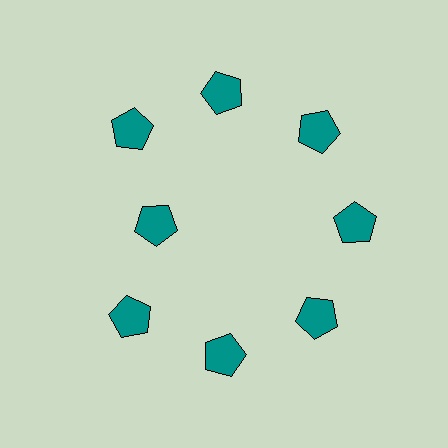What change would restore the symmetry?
The symmetry would be restored by moving it outward, back onto the ring so that all 8 pentagons sit at equal angles and equal distance from the center.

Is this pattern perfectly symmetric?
No. The 8 teal pentagons are arranged in a ring, but one element near the 9 o'clock position is pulled inward toward the center, breaking the 8-fold rotational symmetry.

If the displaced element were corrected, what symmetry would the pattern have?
It would have 8-fold rotational symmetry — the pattern would map onto itself every 45 degrees.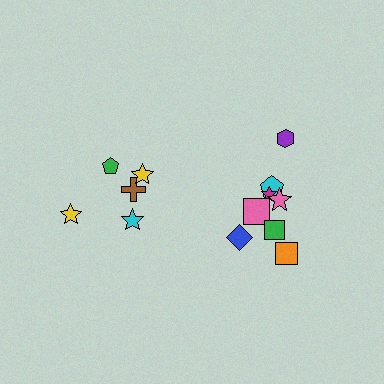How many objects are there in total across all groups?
There are 13 objects.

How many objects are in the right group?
There are 8 objects.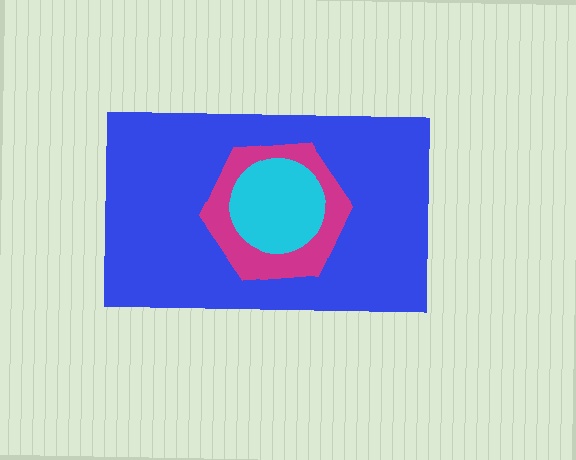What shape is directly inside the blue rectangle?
The magenta hexagon.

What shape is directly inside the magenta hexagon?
The cyan circle.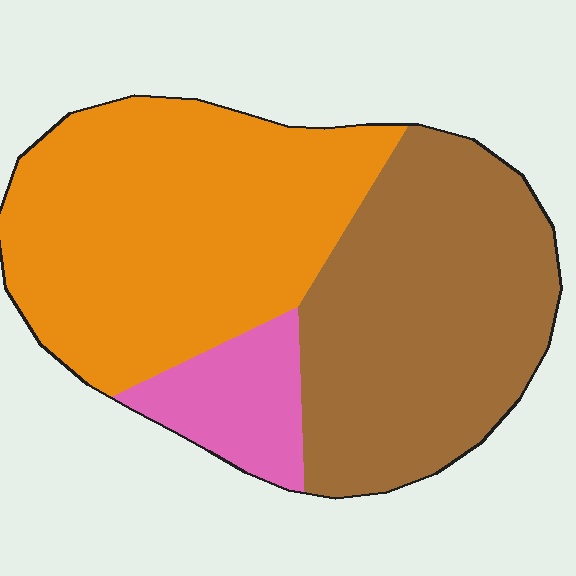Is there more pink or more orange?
Orange.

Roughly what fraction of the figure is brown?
Brown takes up about two fifths (2/5) of the figure.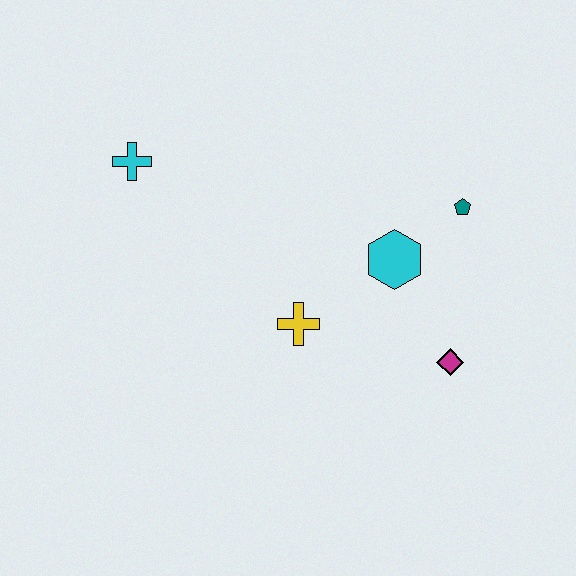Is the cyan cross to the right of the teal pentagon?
No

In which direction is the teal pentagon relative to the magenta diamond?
The teal pentagon is above the magenta diamond.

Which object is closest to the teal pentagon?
The cyan hexagon is closest to the teal pentagon.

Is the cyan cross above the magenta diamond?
Yes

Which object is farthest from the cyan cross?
The magenta diamond is farthest from the cyan cross.